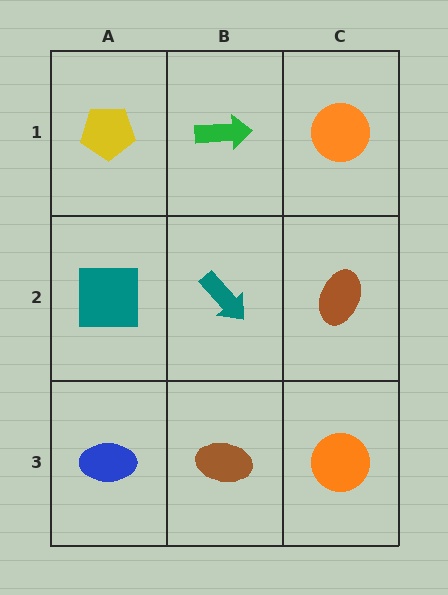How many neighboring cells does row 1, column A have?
2.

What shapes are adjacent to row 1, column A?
A teal square (row 2, column A), a green arrow (row 1, column B).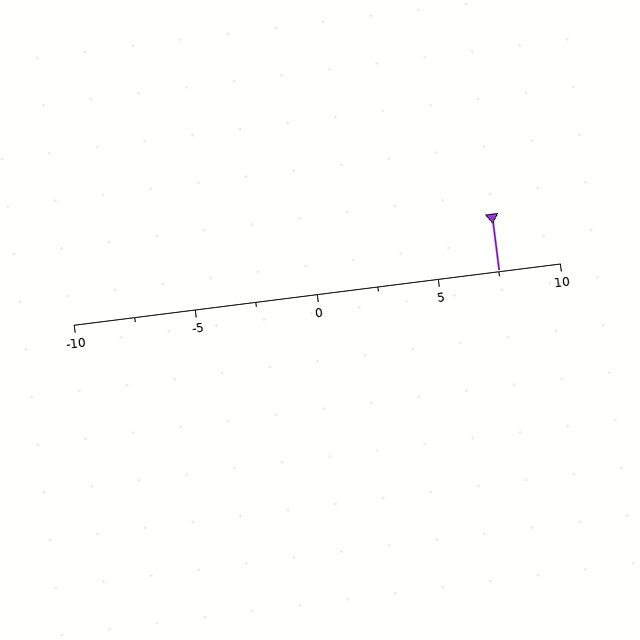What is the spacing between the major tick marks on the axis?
The major ticks are spaced 5 apart.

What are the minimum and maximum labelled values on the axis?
The axis runs from -10 to 10.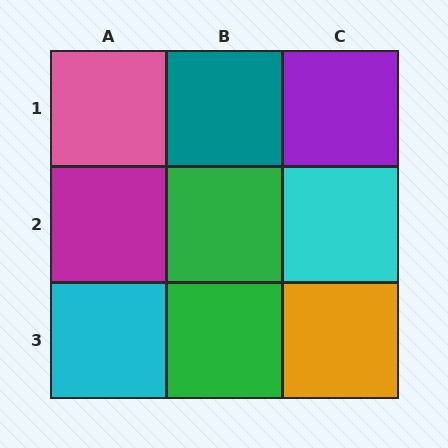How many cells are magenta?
1 cell is magenta.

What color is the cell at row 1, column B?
Teal.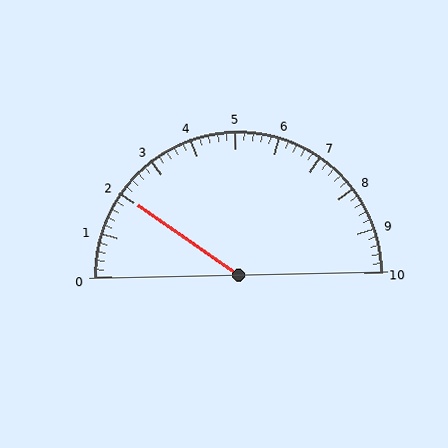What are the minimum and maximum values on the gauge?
The gauge ranges from 0 to 10.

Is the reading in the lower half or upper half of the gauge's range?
The reading is in the lower half of the range (0 to 10).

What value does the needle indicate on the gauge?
The needle indicates approximately 2.0.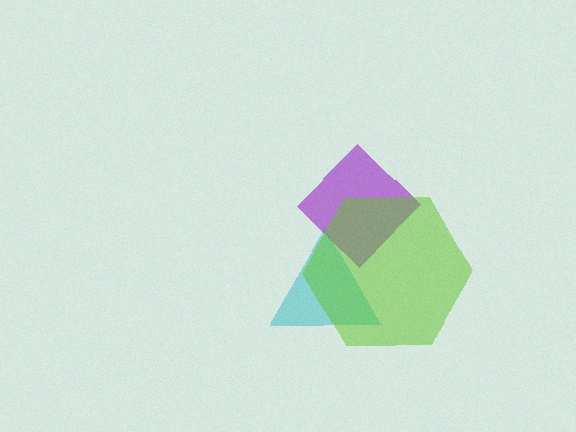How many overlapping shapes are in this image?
There are 3 overlapping shapes in the image.